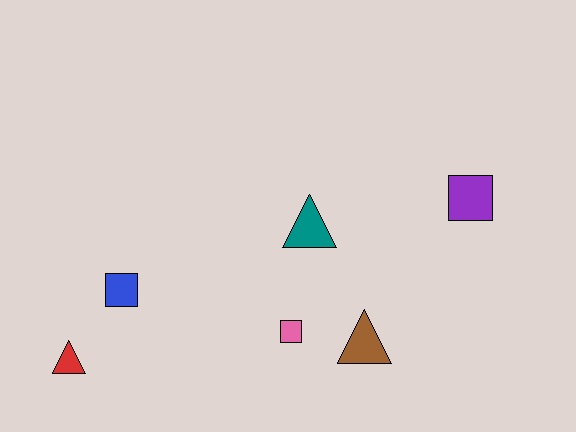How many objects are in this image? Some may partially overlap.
There are 6 objects.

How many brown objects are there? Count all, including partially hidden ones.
There is 1 brown object.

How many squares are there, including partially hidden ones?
There are 3 squares.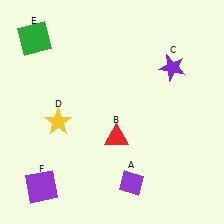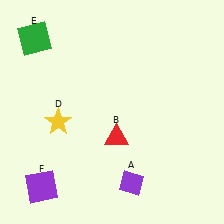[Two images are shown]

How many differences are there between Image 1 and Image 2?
There is 1 difference between the two images.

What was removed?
The purple star (C) was removed in Image 2.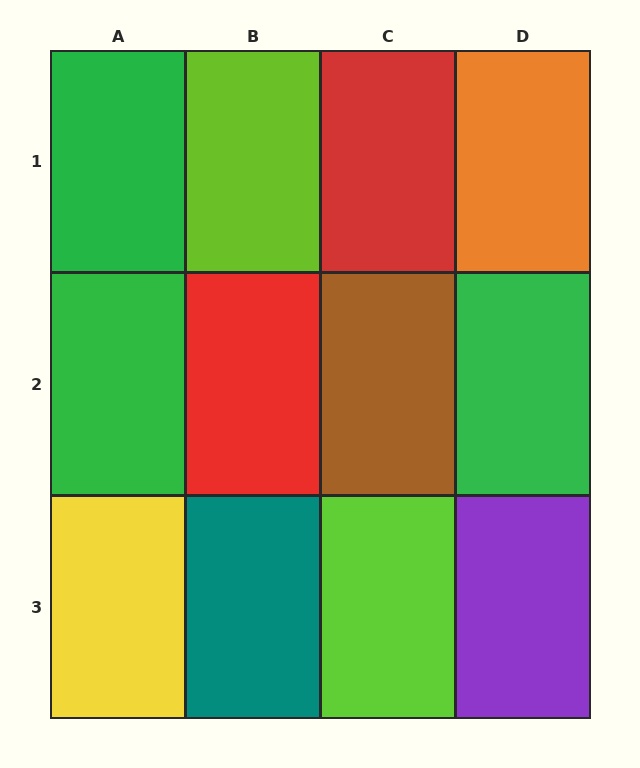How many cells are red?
2 cells are red.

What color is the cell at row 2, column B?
Red.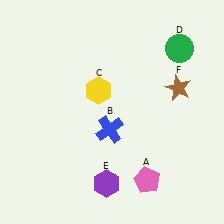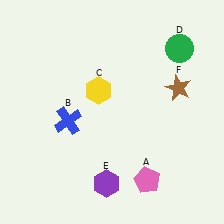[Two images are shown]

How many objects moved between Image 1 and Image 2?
1 object moved between the two images.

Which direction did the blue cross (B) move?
The blue cross (B) moved left.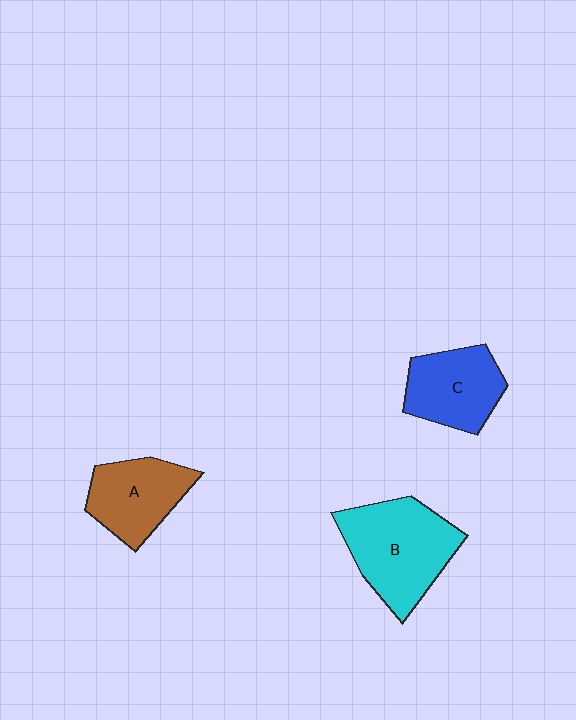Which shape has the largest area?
Shape B (cyan).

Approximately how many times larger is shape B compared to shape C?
Approximately 1.4 times.